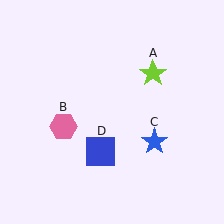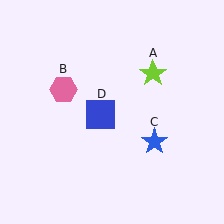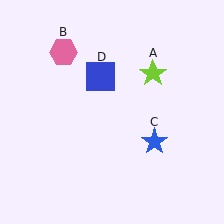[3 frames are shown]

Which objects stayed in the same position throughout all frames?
Lime star (object A) and blue star (object C) remained stationary.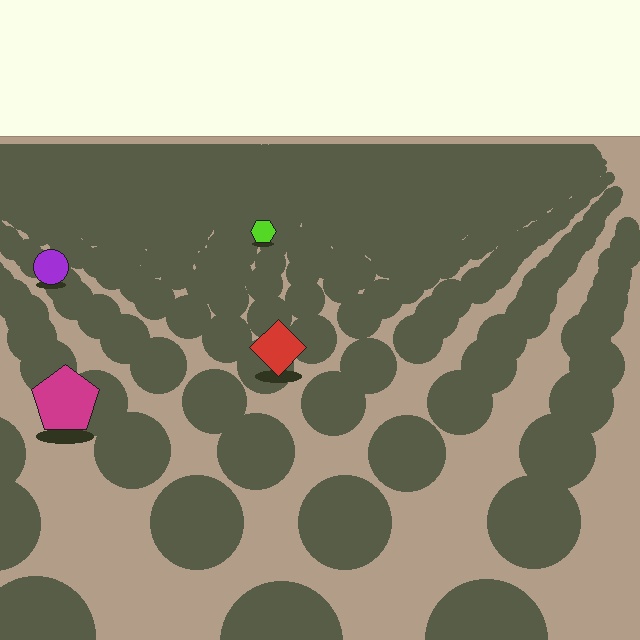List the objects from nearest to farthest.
From nearest to farthest: the magenta pentagon, the red diamond, the purple circle, the lime hexagon.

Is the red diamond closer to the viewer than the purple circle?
Yes. The red diamond is closer — you can tell from the texture gradient: the ground texture is coarser near it.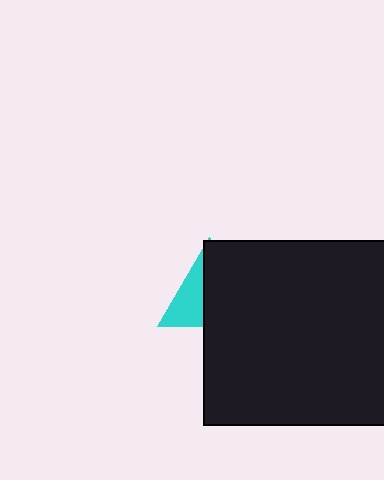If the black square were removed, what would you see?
You would see the complete cyan triangle.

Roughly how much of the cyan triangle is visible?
A small part of it is visible (roughly 40%).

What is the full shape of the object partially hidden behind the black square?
The partially hidden object is a cyan triangle.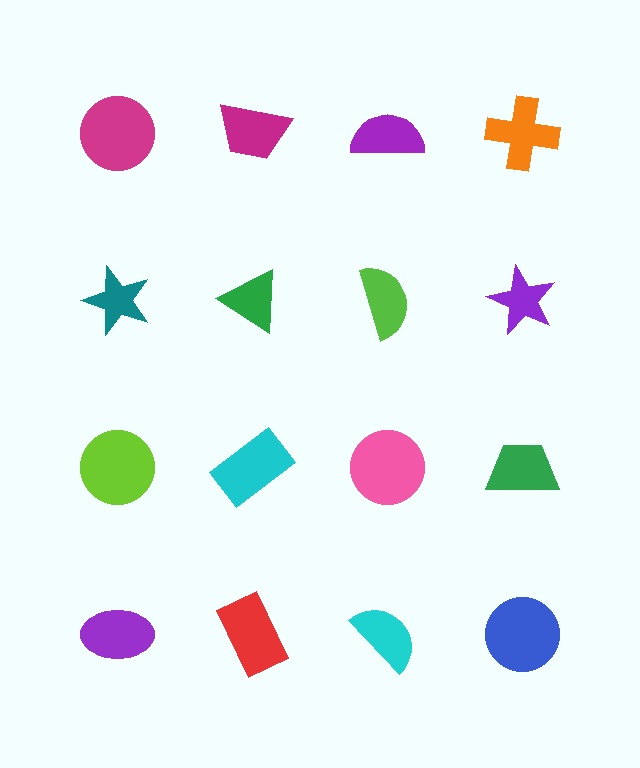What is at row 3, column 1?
A lime circle.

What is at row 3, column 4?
A green trapezoid.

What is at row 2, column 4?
A purple star.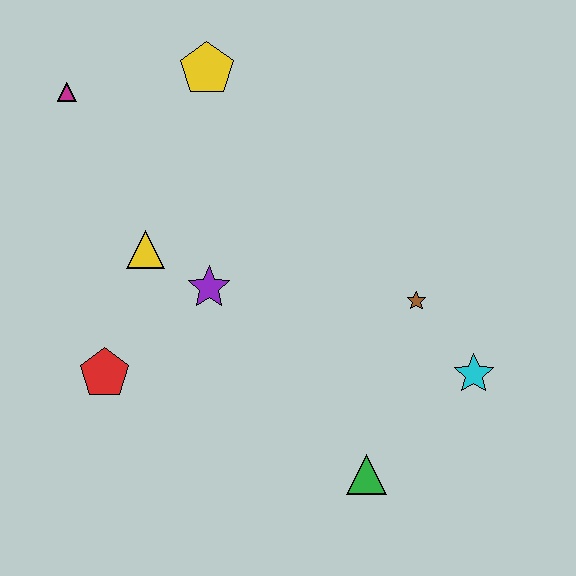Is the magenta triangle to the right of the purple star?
No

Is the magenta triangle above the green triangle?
Yes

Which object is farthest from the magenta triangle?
The cyan star is farthest from the magenta triangle.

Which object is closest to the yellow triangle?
The purple star is closest to the yellow triangle.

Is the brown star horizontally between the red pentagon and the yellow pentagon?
No